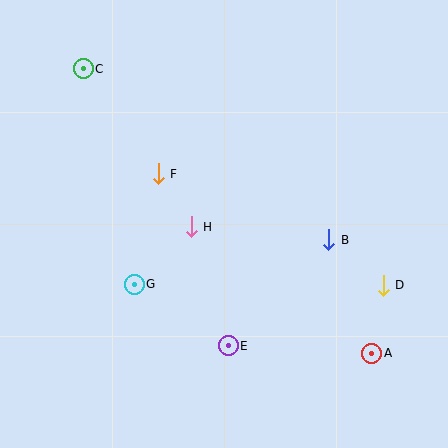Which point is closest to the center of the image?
Point H at (191, 227) is closest to the center.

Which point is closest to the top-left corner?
Point C is closest to the top-left corner.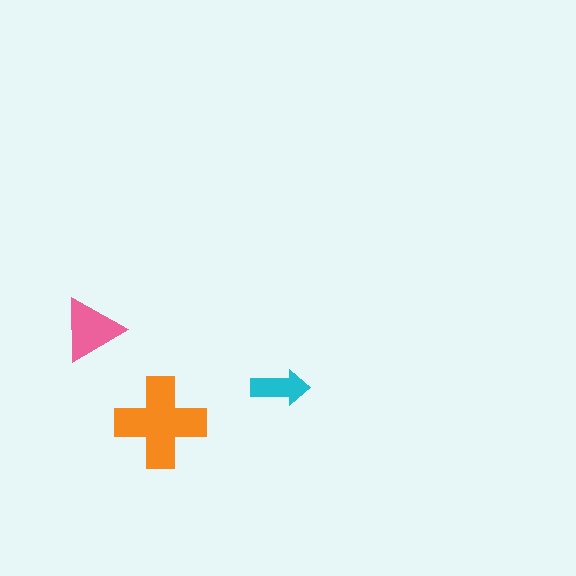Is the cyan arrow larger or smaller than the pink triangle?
Smaller.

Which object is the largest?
The orange cross.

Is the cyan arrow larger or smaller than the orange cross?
Smaller.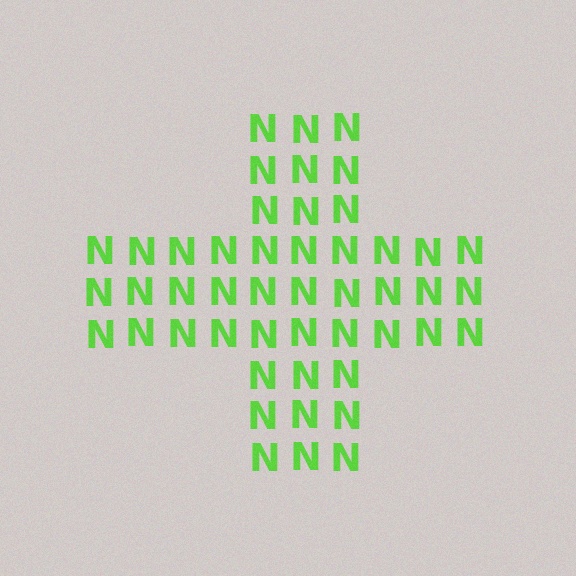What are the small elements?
The small elements are letter N's.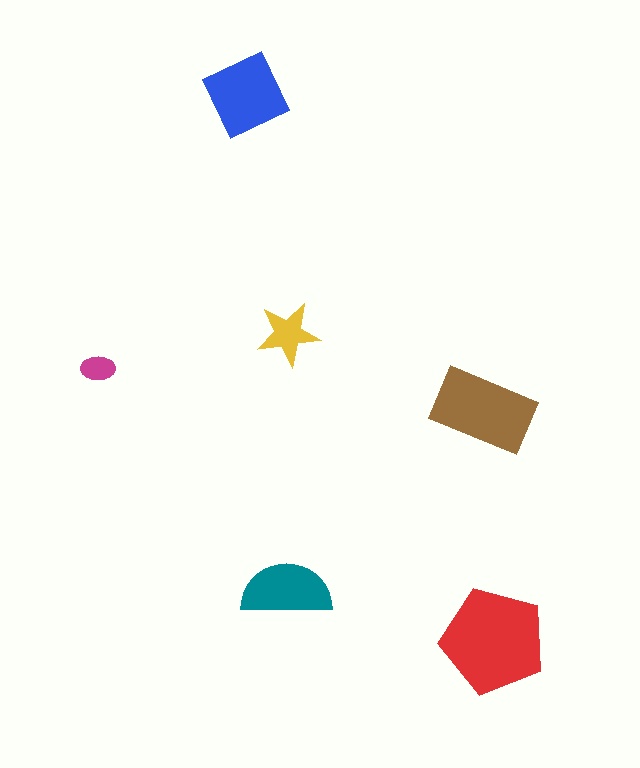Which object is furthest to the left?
The magenta ellipse is leftmost.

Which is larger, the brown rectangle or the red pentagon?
The red pentagon.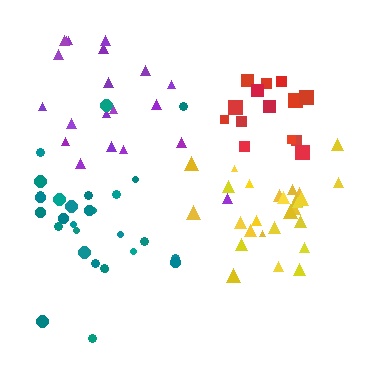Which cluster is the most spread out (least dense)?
Purple.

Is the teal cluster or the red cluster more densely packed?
Red.